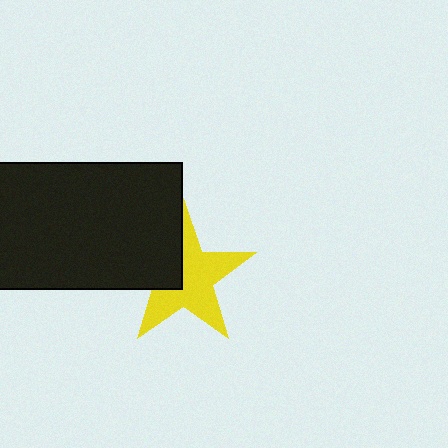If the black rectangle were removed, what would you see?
You would see the complete yellow star.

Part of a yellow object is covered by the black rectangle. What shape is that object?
It is a star.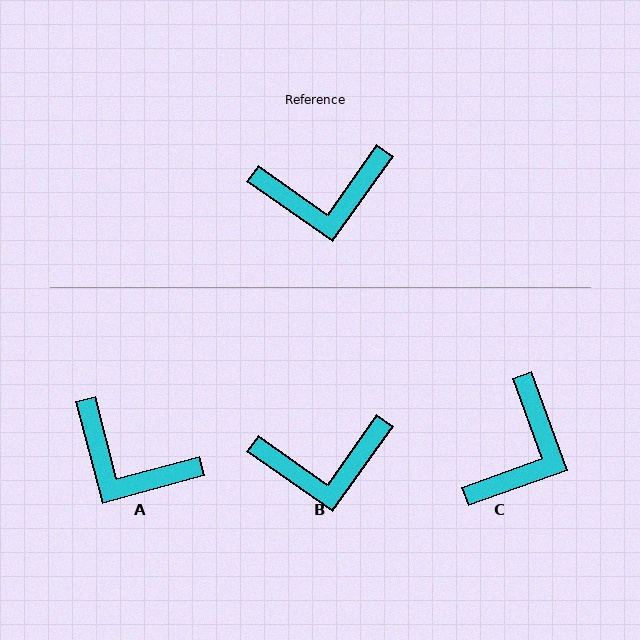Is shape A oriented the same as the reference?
No, it is off by about 40 degrees.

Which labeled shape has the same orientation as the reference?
B.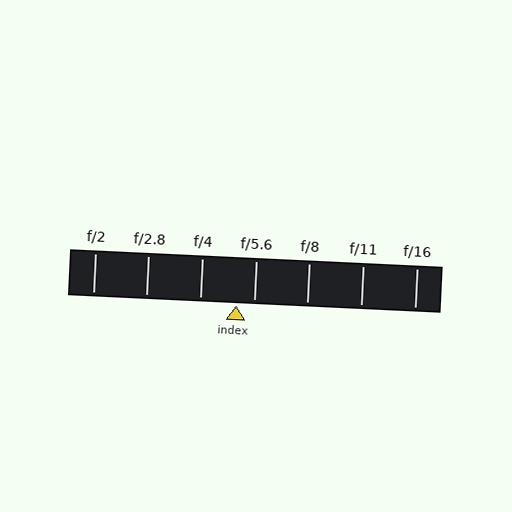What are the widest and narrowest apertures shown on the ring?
The widest aperture shown is f/2 and the narrowest is f/16.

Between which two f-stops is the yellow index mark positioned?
The index mark is between f/4 and f/5.6.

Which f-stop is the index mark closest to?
The index mark is closest to f/5.6.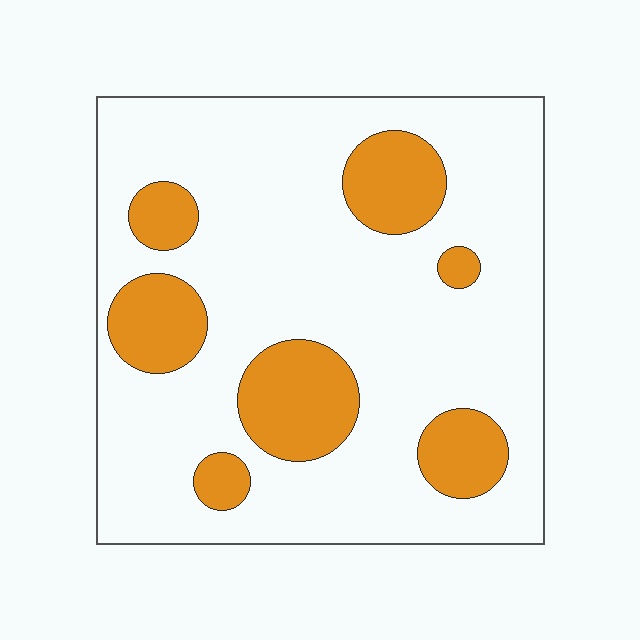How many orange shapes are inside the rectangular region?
7.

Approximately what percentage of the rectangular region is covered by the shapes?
Approximately 20%.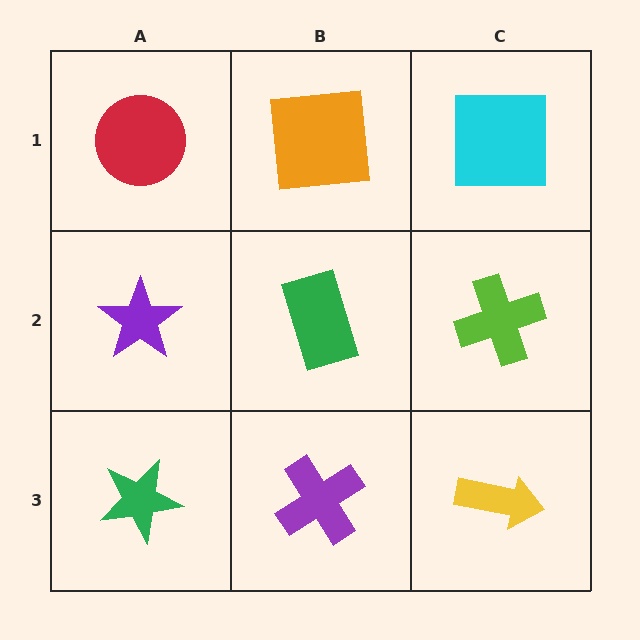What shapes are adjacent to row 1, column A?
A purple star (row 2, column A), an orange square (row 1, column B).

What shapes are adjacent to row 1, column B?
A green rectangle (row 2, column B), a red circle (row 1, column A), a cyan square (row 1, column C).